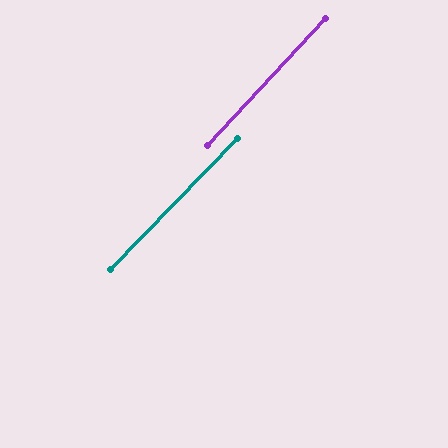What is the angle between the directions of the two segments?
Approximately 1 degree.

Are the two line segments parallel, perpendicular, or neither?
Parallel — their directions differ by only 1.1°.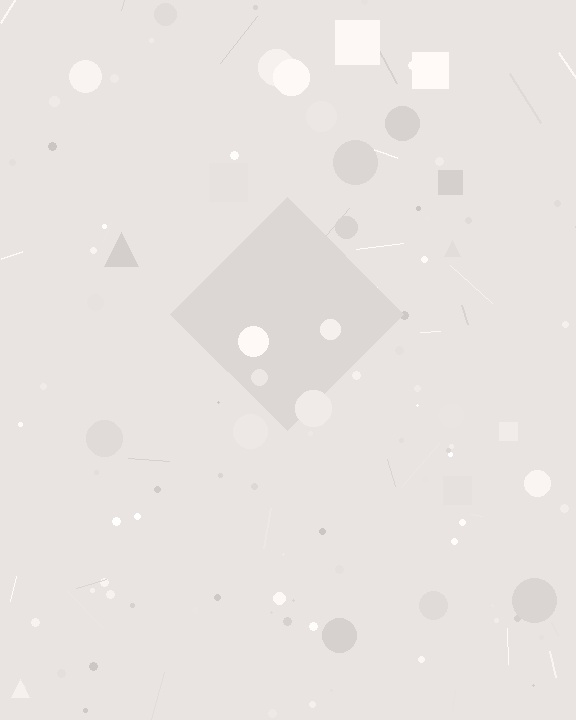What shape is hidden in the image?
A diamond is hidden in the image.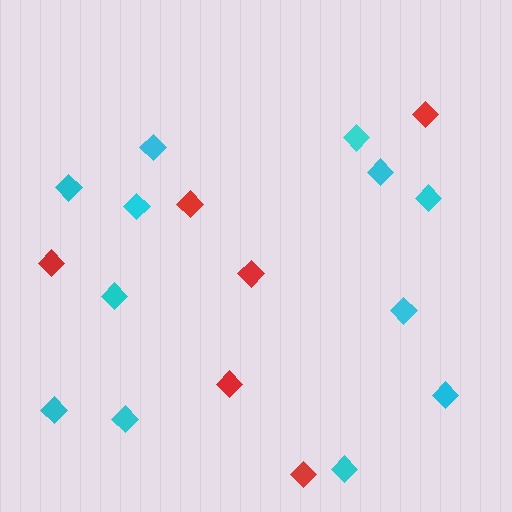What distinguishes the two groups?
There are 2 groups: one group of red diamonds (6) and one group of cyan diamonds (12).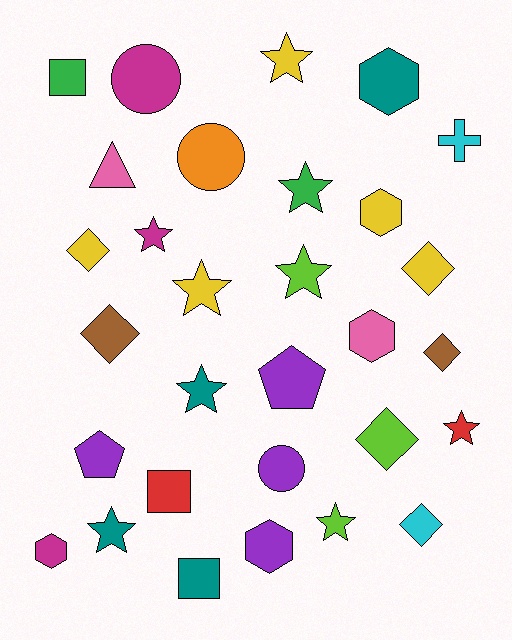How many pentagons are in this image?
There are 2 pentagons.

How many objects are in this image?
There are 30 objects.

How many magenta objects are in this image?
There are 3 magenta objects.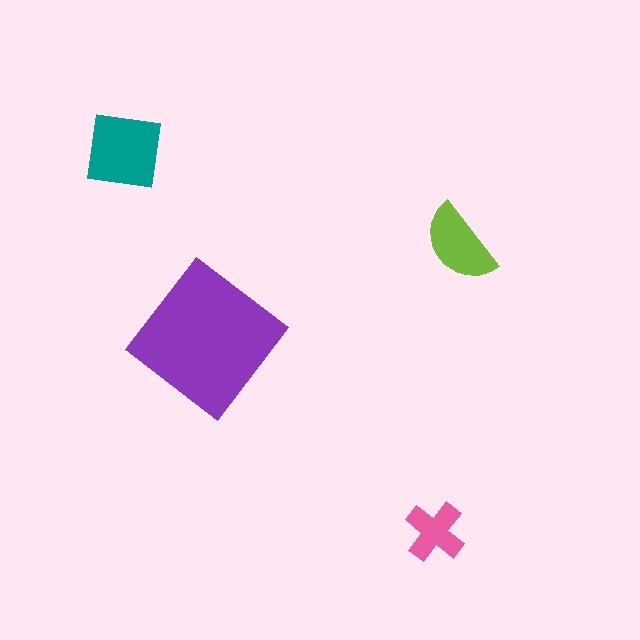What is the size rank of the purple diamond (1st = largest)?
1st.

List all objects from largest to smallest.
The purple diamond, the teal square, the lime semicircle, the pink cross.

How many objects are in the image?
There are 4 objects in the image.